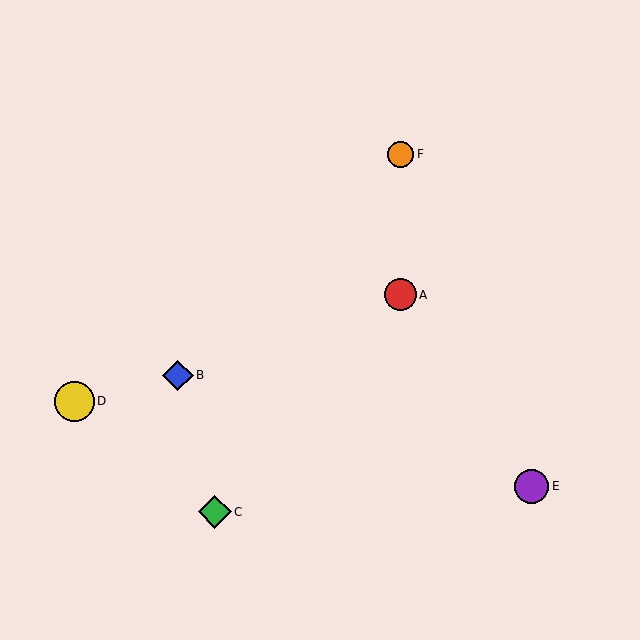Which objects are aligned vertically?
Objects A, F are aligned vertically.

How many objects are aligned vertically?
2 objects (A, F) are aligned vertically.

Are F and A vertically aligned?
Yes, both are at x≈400.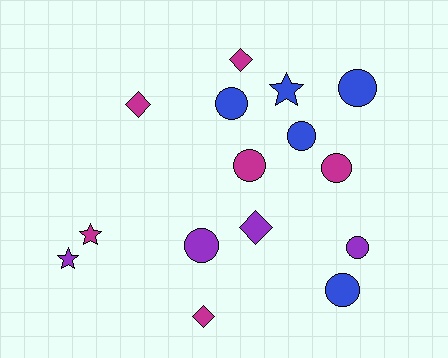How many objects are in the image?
There are 15 objects.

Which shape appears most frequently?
Circle, with 8 objects.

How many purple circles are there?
There are 2 purple circles.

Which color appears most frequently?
Magenta, with 6 objects.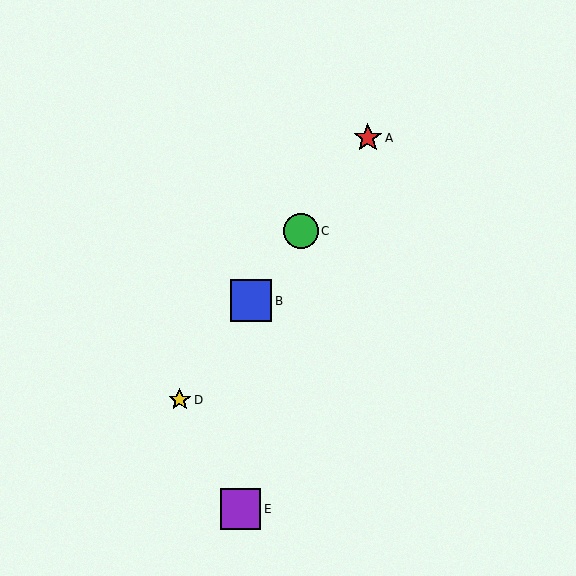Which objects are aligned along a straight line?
Objects A, B, C, D are aligned along a straight line.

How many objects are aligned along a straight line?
4 objects (A, B, C, D) are aligned along a straight line.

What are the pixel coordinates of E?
Object E is at (240, 509).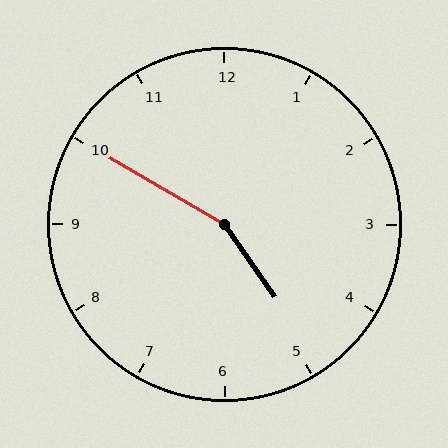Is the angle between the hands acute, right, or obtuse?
It is obtuse.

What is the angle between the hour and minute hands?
Approximately 155 degrees.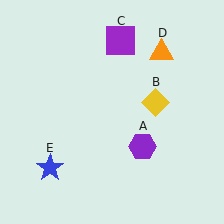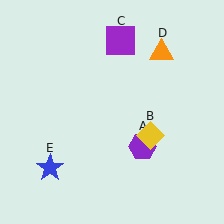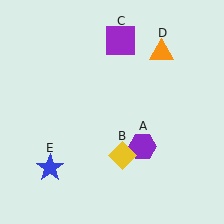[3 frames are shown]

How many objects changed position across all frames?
1 object changed position: yellow diamond (object B).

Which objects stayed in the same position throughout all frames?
Purple hexagon (object A) and purple square (object C) and orange triangle (object D) and blue star (object E) remained stationary.